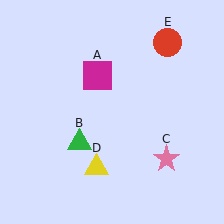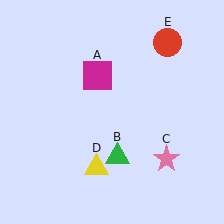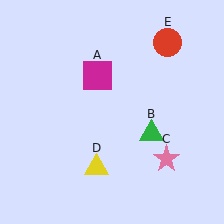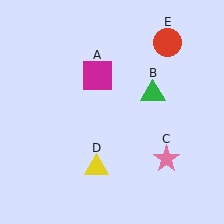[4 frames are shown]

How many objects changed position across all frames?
1 object changed position: green triangle (object B).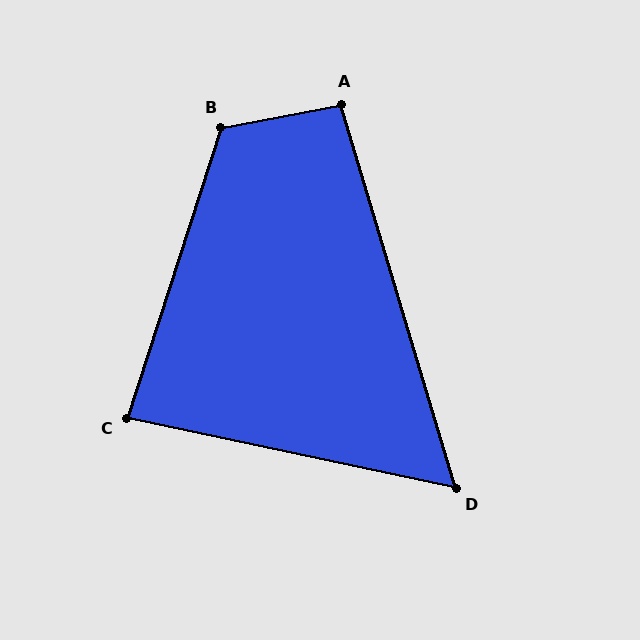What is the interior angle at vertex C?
Approximately 84 degrees (acute).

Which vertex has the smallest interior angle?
D, at approximately 61 degrees.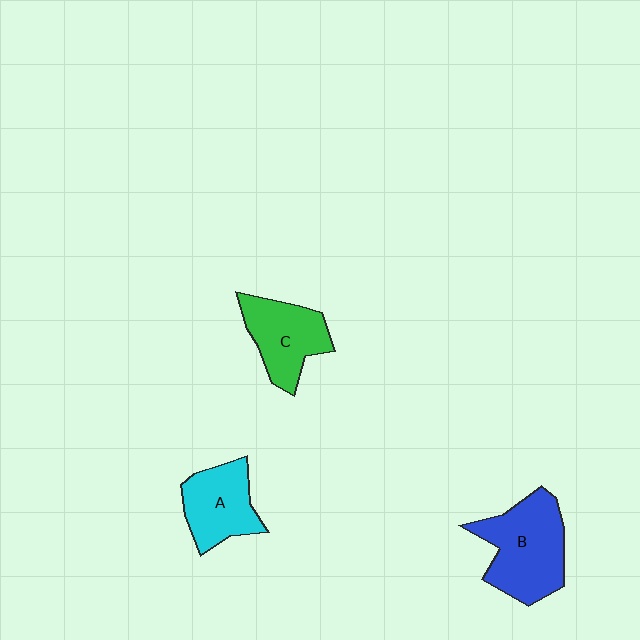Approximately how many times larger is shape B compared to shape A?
Approximately 1.4 times.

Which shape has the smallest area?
Shape A (cyan).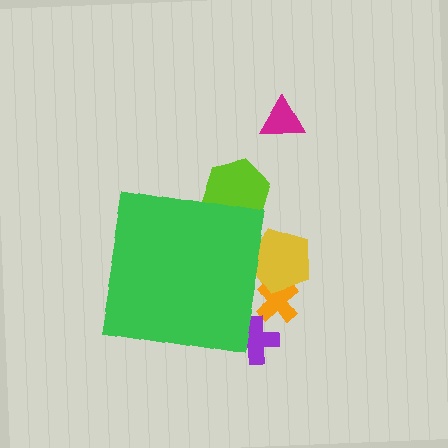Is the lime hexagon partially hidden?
Yes, the lime hexagon is partially hidden behind the green square.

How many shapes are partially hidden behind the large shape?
4 shapes are partially hidden.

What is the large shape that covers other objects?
A green square.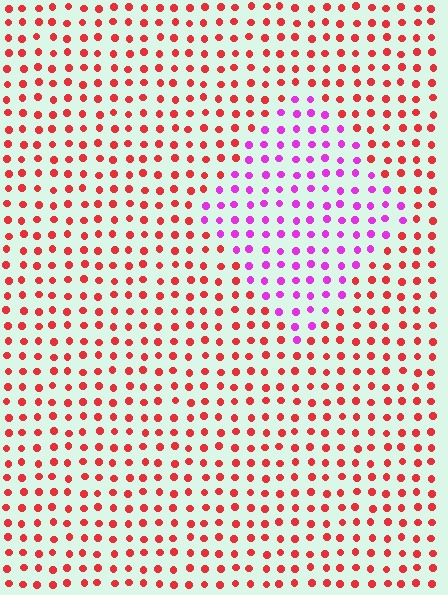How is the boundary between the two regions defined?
The boundary is defined purely by a slight shift in hue (about 57 degrees). Spacing, size, and orientation are identical on both sides.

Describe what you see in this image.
The image is filled with small red elements in a uniform arrangement. A diamond-shaped region is visible where the elements are tinted to a slightly different hue, forming a subtle color boundary.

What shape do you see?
I see a diamond.